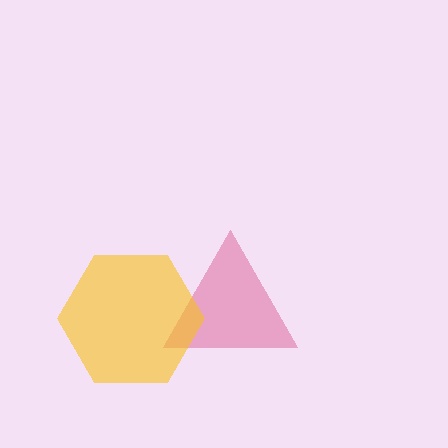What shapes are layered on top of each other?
The layered shapes are: a pink triangle, a yellow hexagon.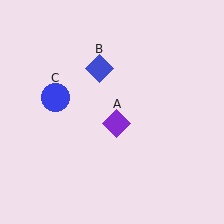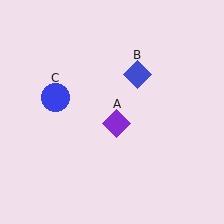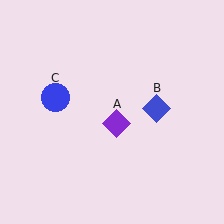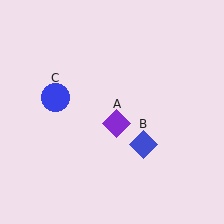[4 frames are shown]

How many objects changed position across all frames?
1 object changed position: blue diamond (object B).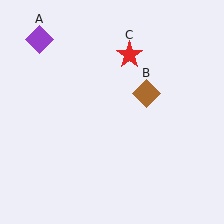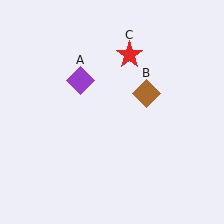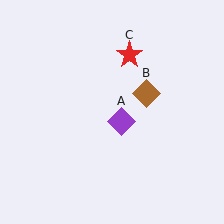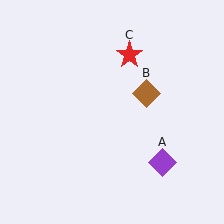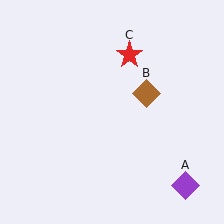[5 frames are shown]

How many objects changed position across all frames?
1 object changed position: purple diamond (object A).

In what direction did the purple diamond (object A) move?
The purple diamond (object A) moved down and to the right.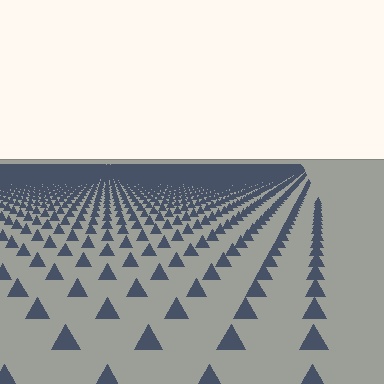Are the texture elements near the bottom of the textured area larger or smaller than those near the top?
Larger. Near the bottom, elements are closer to the viewer and appear at a bigger on-screen size.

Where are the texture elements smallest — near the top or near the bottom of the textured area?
Near the top.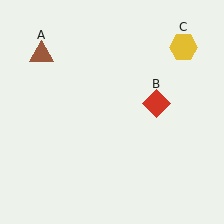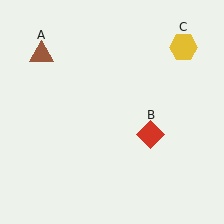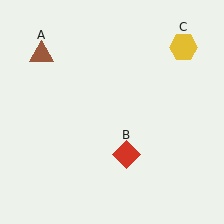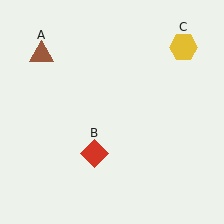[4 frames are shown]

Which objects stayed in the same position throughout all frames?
Brown triangle (object A) and yellow hexagon (object C) remained stationary.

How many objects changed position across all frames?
1 object changed position: red diamond (object B).